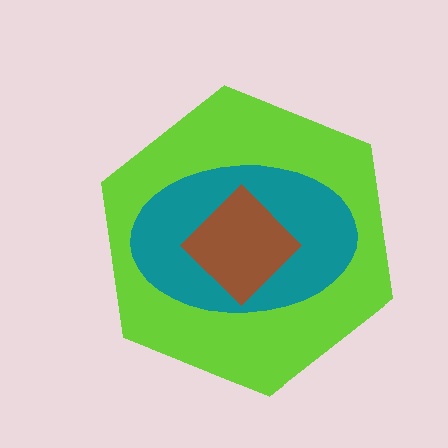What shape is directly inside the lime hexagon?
The teal ellipse.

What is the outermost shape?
The lime hexagon.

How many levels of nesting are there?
3.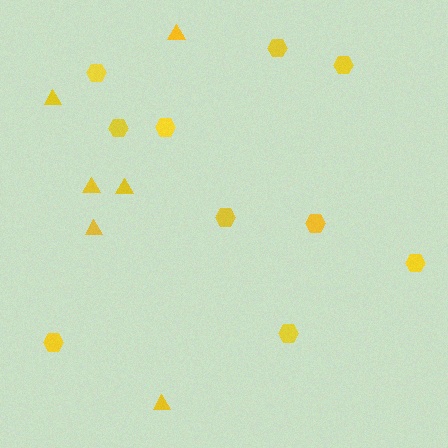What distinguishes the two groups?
There are 2 groups: one group of hexagons (10) and one group of triangles (6).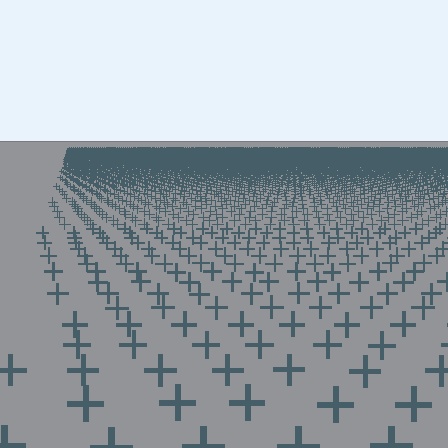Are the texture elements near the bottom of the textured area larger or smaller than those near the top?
Larger. Near the bottom, elements are closer to the viewer and appear at a bigger on-screen size.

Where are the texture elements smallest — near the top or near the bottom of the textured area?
Near the top.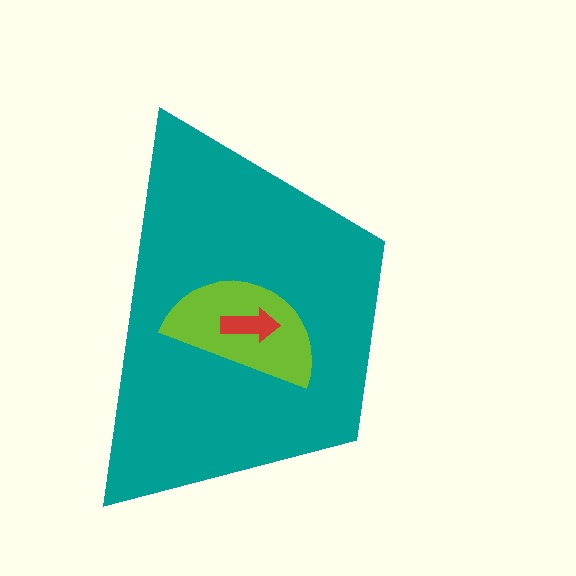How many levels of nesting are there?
3.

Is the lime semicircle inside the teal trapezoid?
Yes.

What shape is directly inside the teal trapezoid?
The lime semicircle.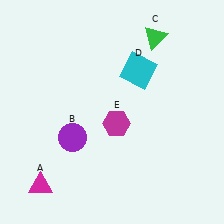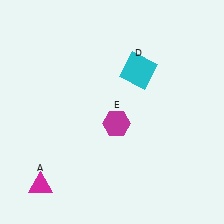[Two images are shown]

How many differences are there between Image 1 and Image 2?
There are 2 differences between the two images.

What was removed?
The green triangle (C), the purple circle (B) were removed in Image 2.